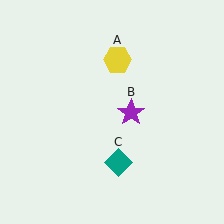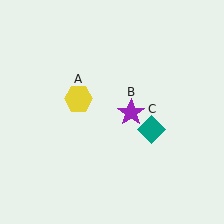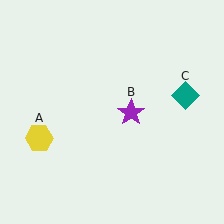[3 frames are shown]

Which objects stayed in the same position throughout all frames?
Purple star (object B) remained stationary.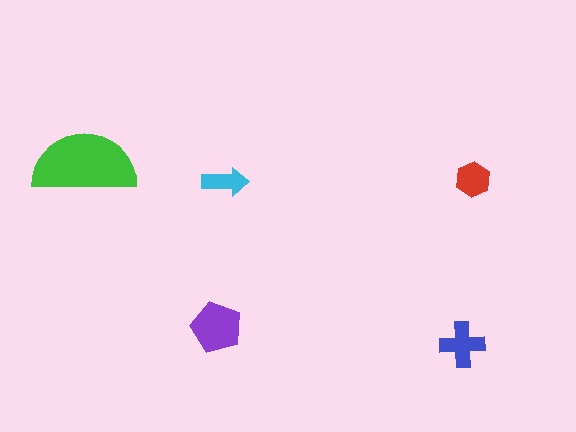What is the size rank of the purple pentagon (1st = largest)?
2nd.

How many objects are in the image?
There are 5 objects in the image.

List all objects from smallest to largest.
The cyan arrow, the red hexagon, the blue cross, the purple pentagon, the green semicircle.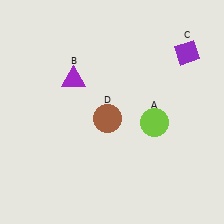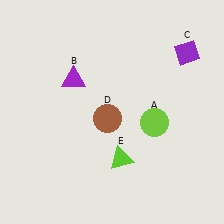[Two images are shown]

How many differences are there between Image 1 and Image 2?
There is 1 difference between the two images.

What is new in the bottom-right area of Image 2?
A lime triangle (E) was added in the bottom-right area of Image 2.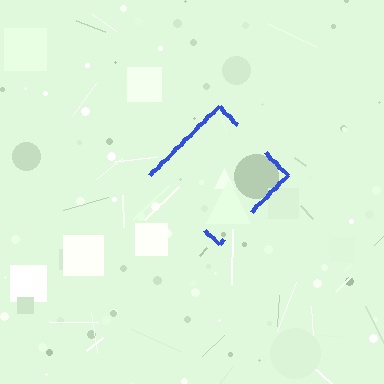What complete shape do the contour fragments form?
The contour fragments form a diamond.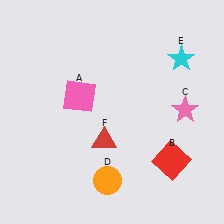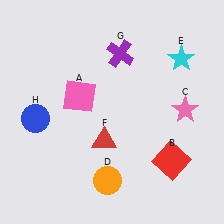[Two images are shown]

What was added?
A purple cross (G), a blue circle (H) were added in Image 2.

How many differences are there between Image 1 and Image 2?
There are 2 differences between the two images.